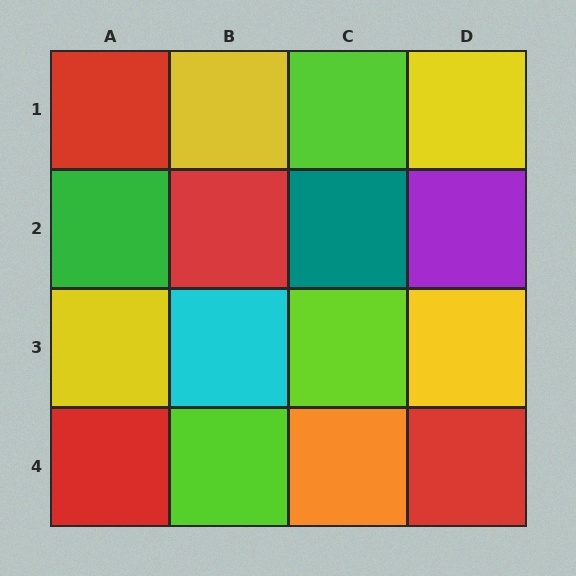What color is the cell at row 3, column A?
Yellow.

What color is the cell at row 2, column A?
Green.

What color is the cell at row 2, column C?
Teal.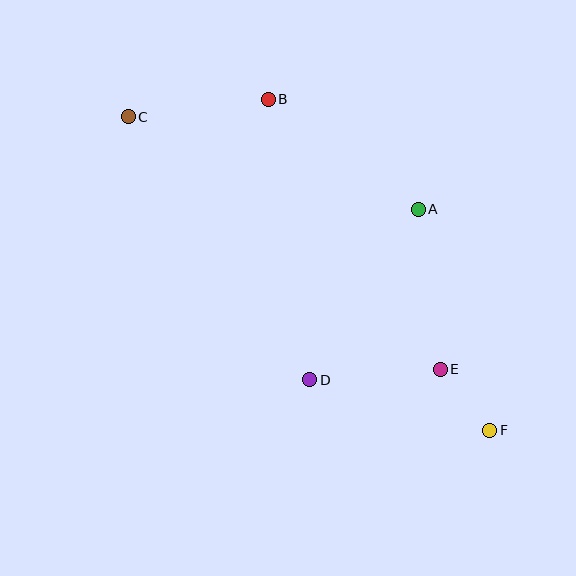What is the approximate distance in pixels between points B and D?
The distance between B and D is approximately 284 pixels.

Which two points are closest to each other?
Points E and F are closest to each other.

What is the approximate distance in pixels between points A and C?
The distance between A and C is approximately 304 pixels.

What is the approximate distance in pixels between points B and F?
The distance between B and F is approximately 398 pixels.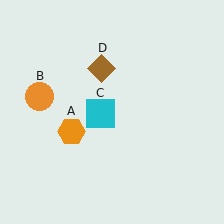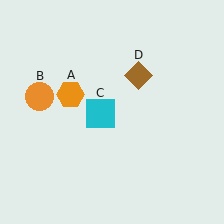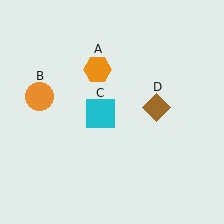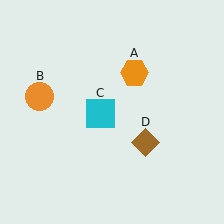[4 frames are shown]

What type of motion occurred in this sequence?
The orange hexagon (object A), brown diamond (object D) rotated clockwise around the center of the scene.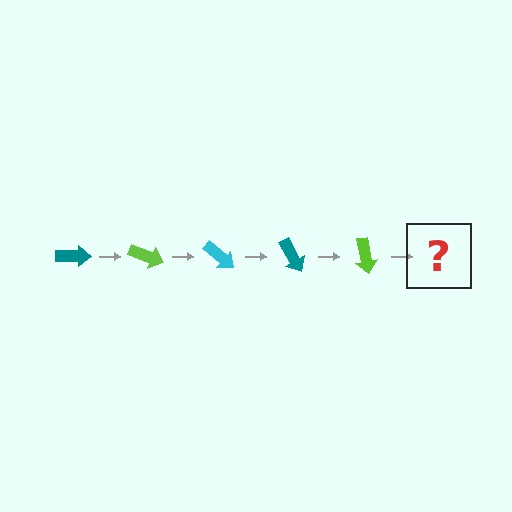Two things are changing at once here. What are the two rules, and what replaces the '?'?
The two rules are that it rotates 20 degrees each step and the color cycles through teal, lime, and cyan. The '?' should be a cyan arrow, rotated 100 degrees from the start.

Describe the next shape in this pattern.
It should be a cyan arrow, rotated 100 degrees from the start.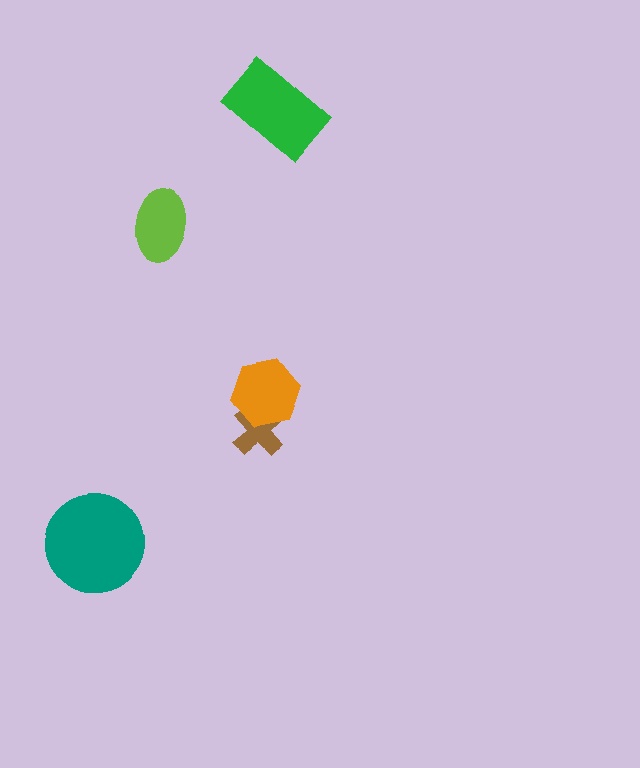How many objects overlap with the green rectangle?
0 objects overlap with the green rectangle.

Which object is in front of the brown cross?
The orange hexagon is in front of the brown cross.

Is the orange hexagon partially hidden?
No, no other shape covers it.